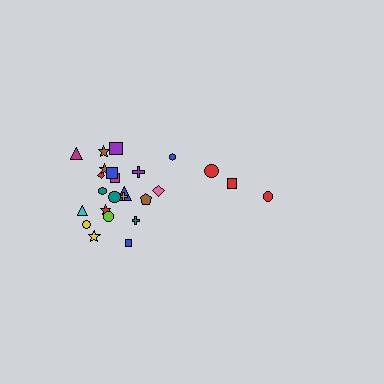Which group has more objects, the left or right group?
The left group.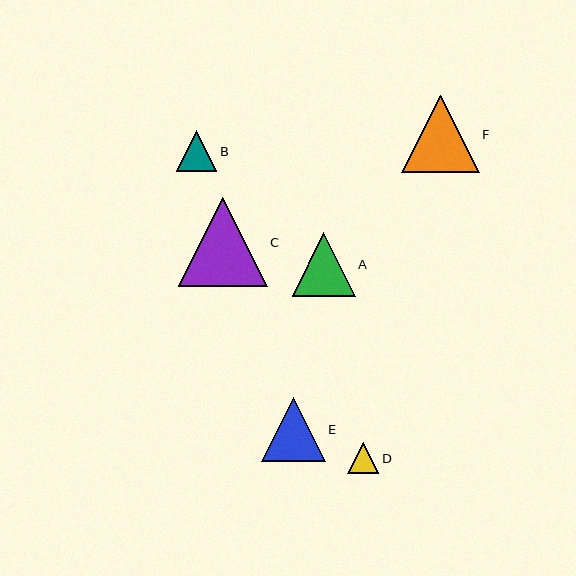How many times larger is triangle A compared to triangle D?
Triangle A is approximately 2.0 times the size of triangle D.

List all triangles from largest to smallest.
From largest to smallest: C, F, E, A, B, D.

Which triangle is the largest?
Triangle C is the largest with a size of approximately 89 pixels.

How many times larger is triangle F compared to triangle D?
Triangle F is approximately 2.5 times the size of triangle D.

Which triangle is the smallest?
Triangle D is the smallest with a size of approximately 31 pixels.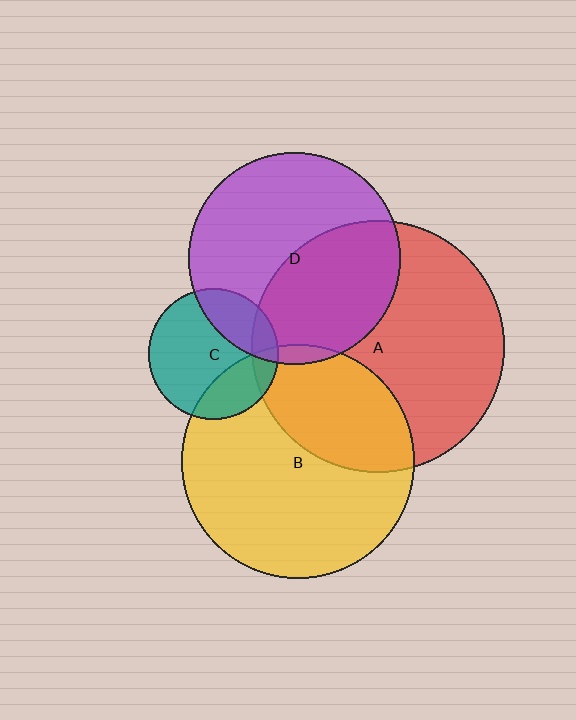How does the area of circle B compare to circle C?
Approximately 3.2 times.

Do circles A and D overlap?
Yes.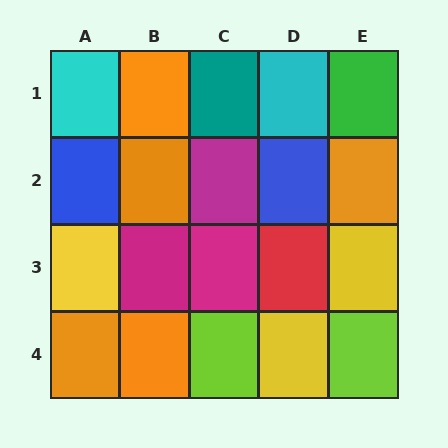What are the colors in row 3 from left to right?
Yellow, magenta, magenta, red, yellow.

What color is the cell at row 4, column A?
Orange.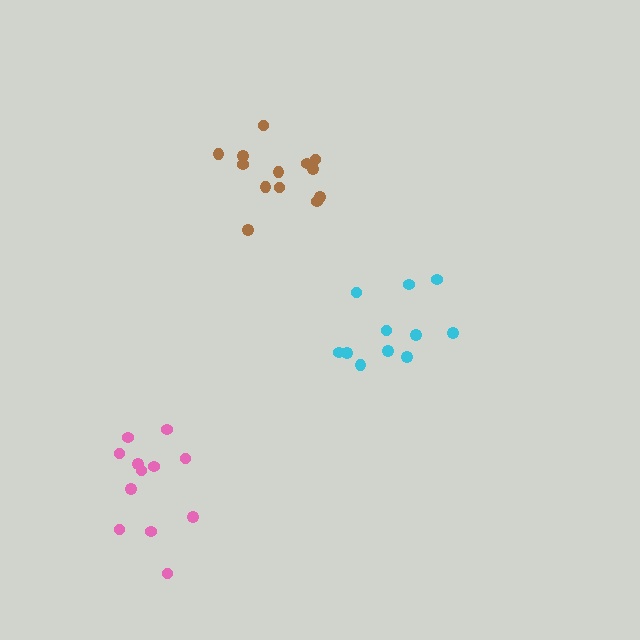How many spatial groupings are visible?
There are 3 spatial groupings.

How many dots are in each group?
Group 1: 11 dots, Group 2: 13 dots, Group 3: 12 dots (36 total).